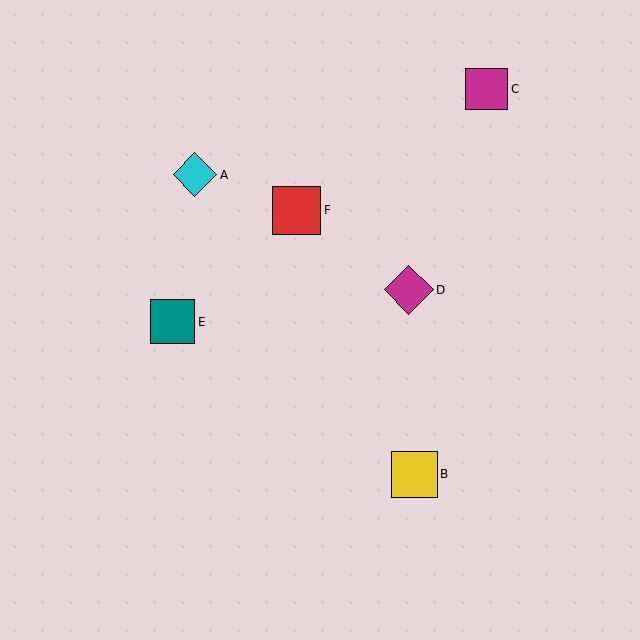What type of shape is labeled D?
Shape D is a magenta diamond.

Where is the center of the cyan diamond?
The center of the cyan diamond is at (195, 175).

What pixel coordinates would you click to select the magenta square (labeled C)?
Click at (487, 89) to select the magenta square C.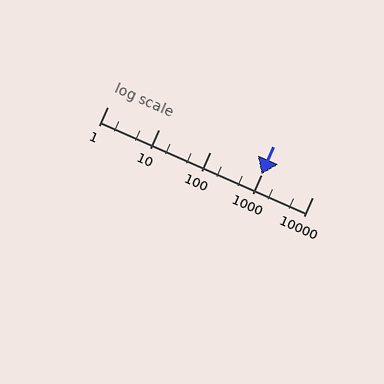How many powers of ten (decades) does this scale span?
The scale spans 4 decades, from 1 to 10000.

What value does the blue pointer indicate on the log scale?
The pointer indicates approximately 1000.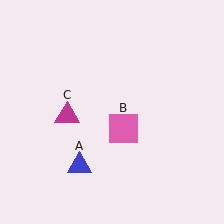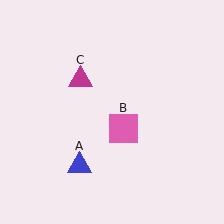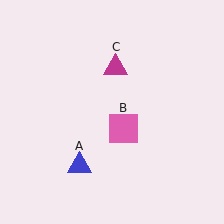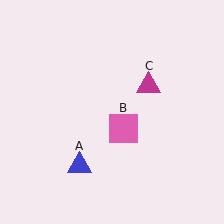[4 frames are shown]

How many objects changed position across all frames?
1 object changed position: magenta triangle (object C).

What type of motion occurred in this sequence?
The magenta triangle (object C) rotated clockwise around the center of the scene.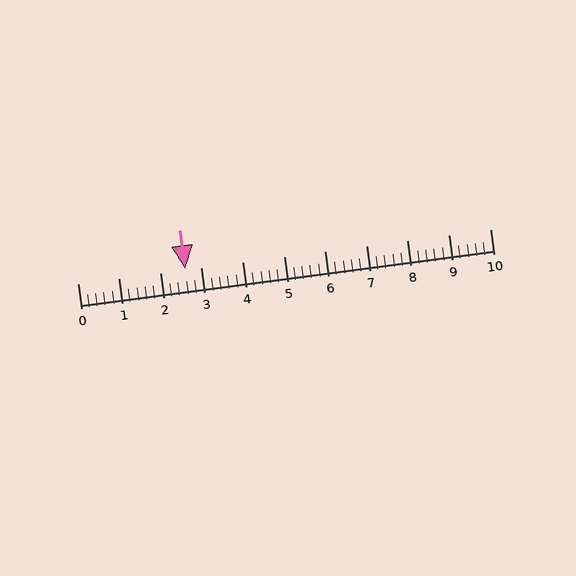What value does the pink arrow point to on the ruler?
The pink arrow points to approximately 2.6.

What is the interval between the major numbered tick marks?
The major tick marks are spaced 1 units apart.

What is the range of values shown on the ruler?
The ruler shows values from 0 to 10.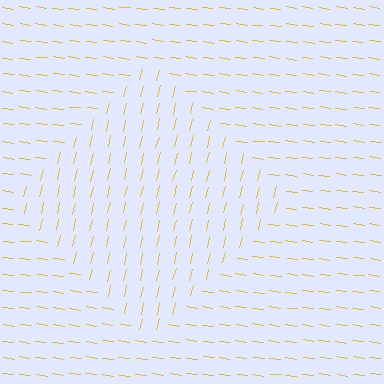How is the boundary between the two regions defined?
The boundary is defined purely by a change in line orientation (approximately 83 degrees difference). All lines are the same color and thickness.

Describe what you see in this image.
The image is filled with small yellow line segments. A diamond region in the image has lines oriented differently from the surrounding lines, creating a visible texture boundary.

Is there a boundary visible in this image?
Yes, there is a texture boundary formed by a change in line orientation.